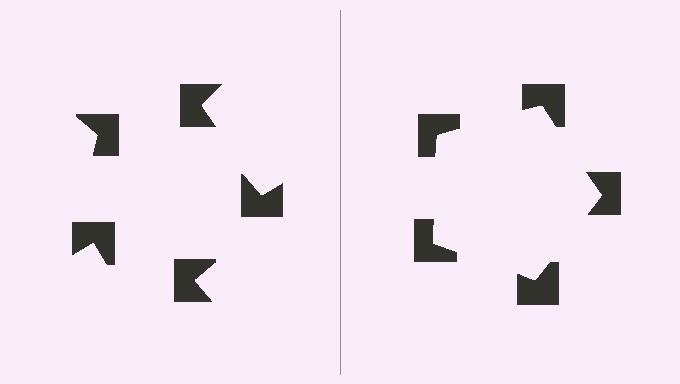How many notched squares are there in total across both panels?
10 — 5 on each side.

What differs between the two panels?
The notched squares are positioned identically on both sides; only the wedge orientations differ. On the right they align to a pentagon; on the left they are misaligned.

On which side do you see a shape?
An illusory pentagon appears on the right side. On the left side the wedge cuts are rotated, so no coherent shape forms.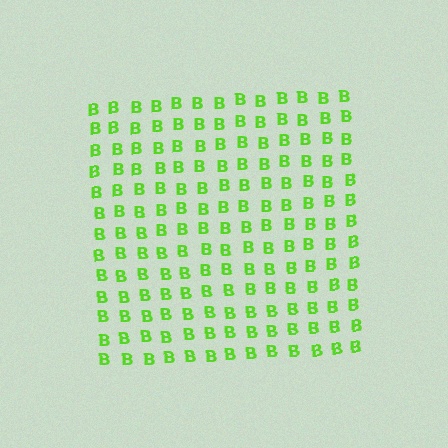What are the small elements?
The small elements are letter B's.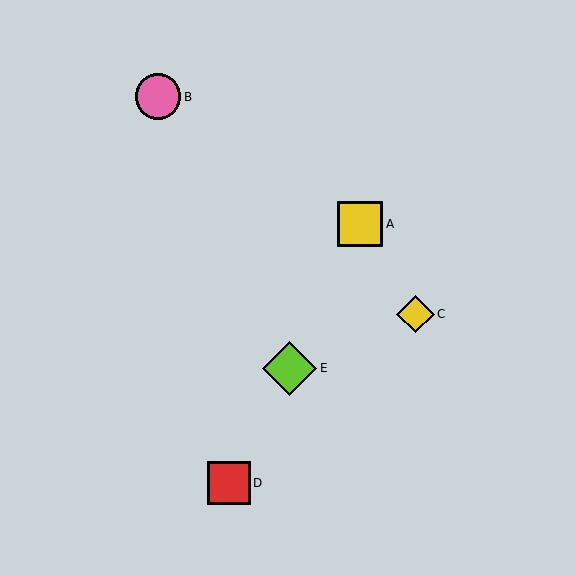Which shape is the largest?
The lime diamond (labeled E) is the largest.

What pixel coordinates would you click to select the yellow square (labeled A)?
Click at (360, 224) to select the yellow square A.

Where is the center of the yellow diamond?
The center of the yellow diamond is at (416, 314).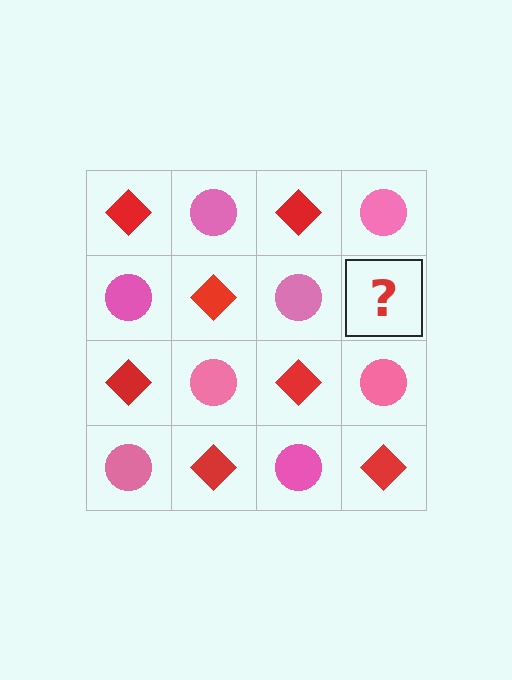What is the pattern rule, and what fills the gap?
The rule is that it alternates red diamond and pink circle in a checkerboard pattern. The gap should be filled with a red diamond.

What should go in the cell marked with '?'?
The missing cell should contain a red diamond.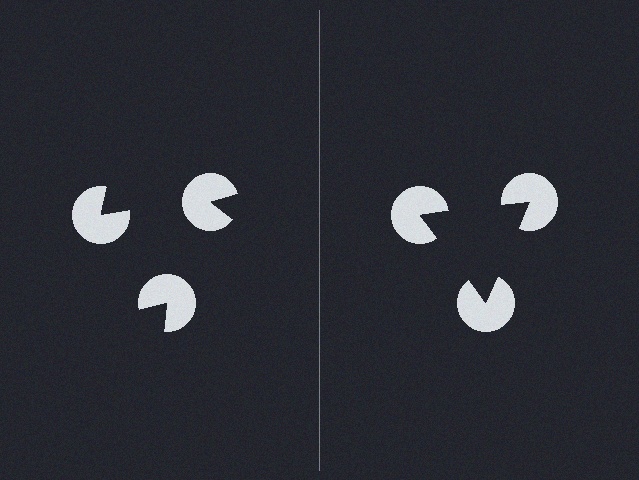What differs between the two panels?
The pac-man discs are positioned identically on both sides; only the wedge orientations differ. On the right they align to a triangle; on the left they are misaligned.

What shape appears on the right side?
An illusory triangle.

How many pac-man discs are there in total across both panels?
6 — 3 on each side.